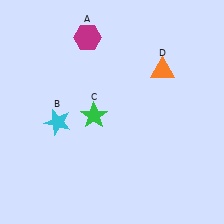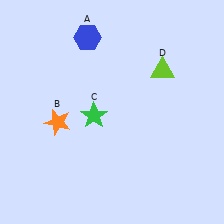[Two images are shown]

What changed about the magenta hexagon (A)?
In Image 1, A is magenta. In Image 2, it changed to blue.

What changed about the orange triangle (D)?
In Image 1, D is orange. In Image 2, it changed to lime.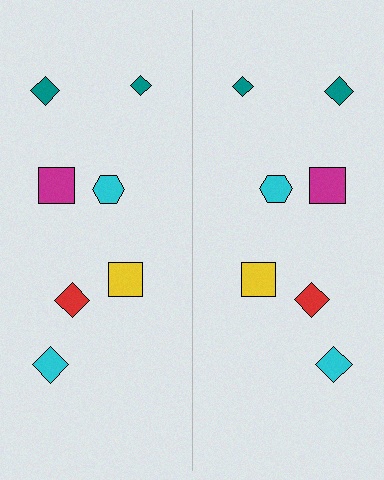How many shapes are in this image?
There are 14 shapes in this image.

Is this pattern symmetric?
Yes, this pattern has bilateral (reflection) symmetry.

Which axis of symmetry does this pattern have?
The pattern has a vertical axis of symmetry running through the center of the image.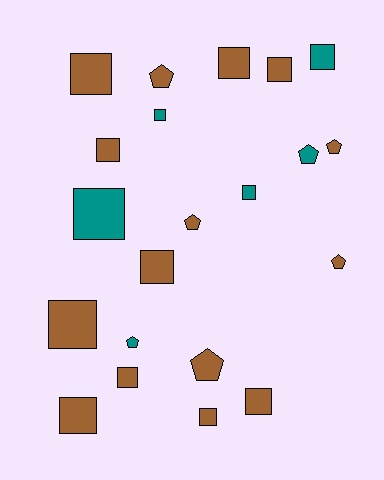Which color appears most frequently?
Brown, with 15 objects.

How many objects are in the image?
There are 21 objects.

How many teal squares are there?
There are 4 teal squares.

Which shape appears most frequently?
Square, with 14 objects.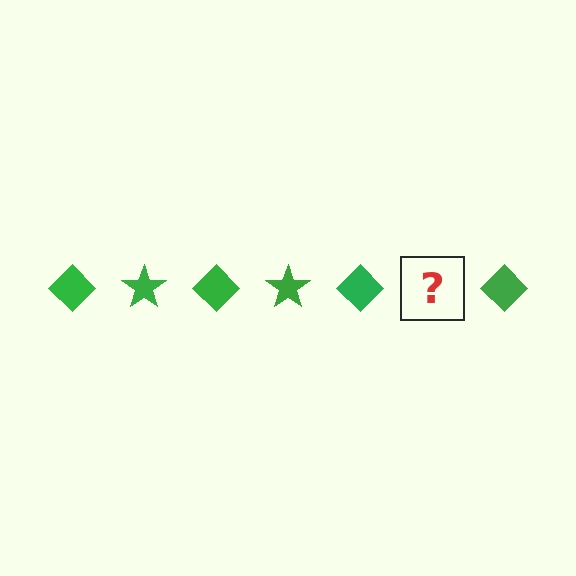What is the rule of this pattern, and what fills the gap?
The rule is that the pattern cycles through diamond, star shapes in green. The gap should be filled with a green star.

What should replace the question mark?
The question mark should be replaced with a green star.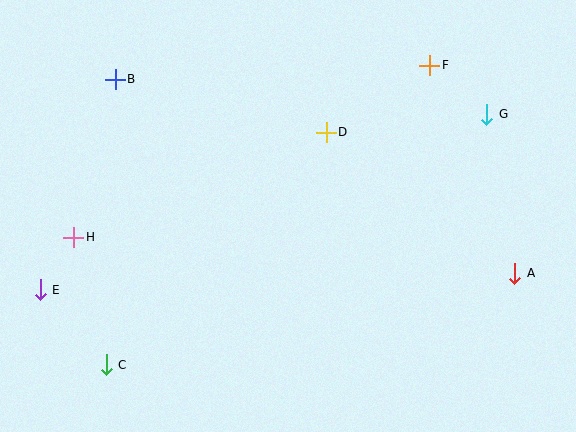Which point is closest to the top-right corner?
Point G is closest to the top-right corner.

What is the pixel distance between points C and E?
The distance between C and E is 100 pixels.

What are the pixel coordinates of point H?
Point H is at (74, 237).